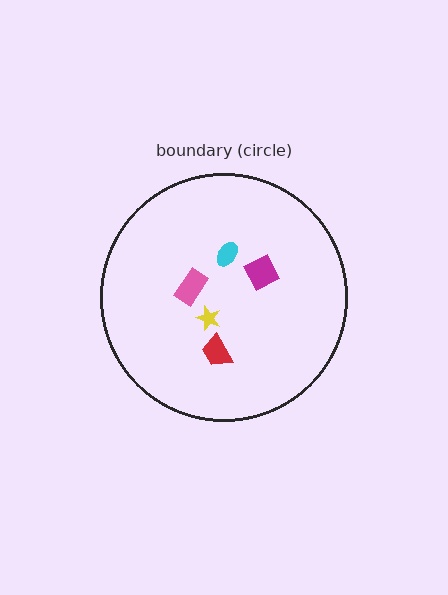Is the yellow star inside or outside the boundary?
Inside.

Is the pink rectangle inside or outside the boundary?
Inside.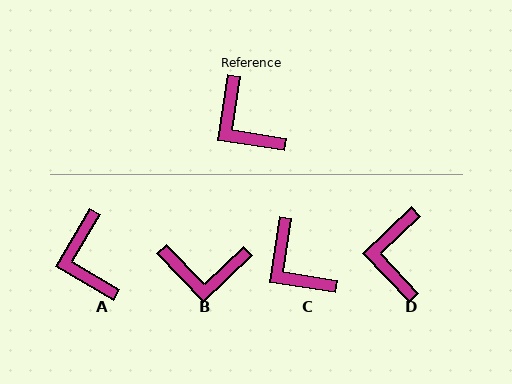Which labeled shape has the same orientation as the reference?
C.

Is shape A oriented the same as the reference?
No, it is off by about 22 degrees.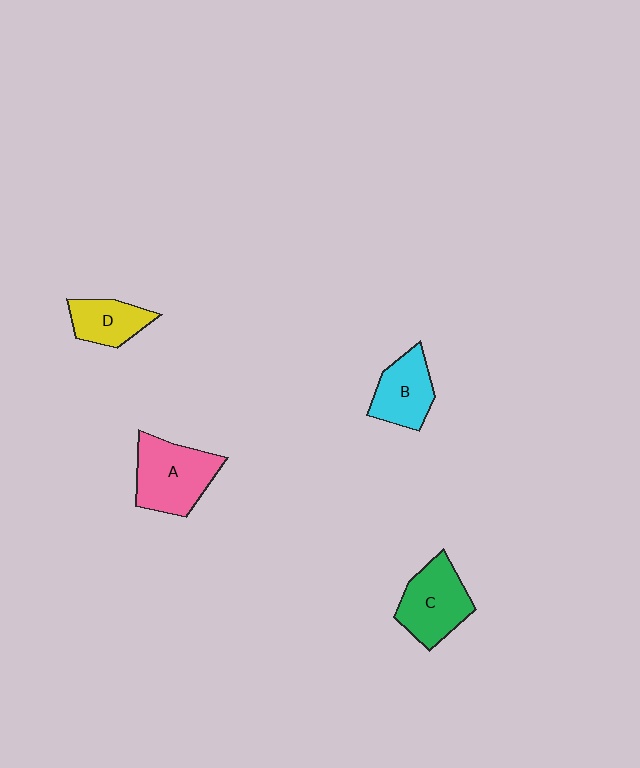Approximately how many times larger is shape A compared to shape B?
Approximately 1.4 times.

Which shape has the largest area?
Shape A (pink).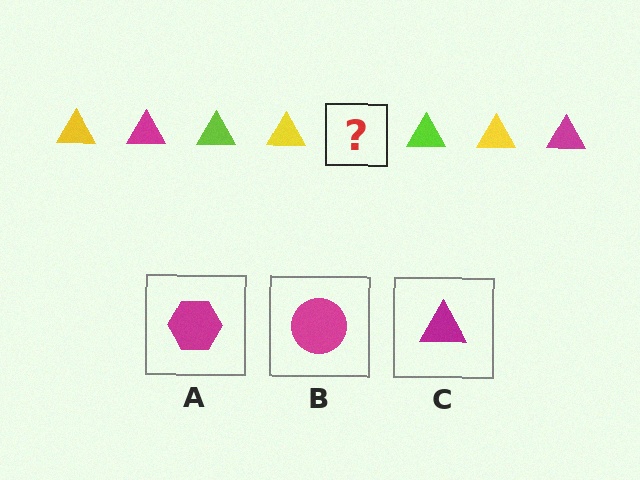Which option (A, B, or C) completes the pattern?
C.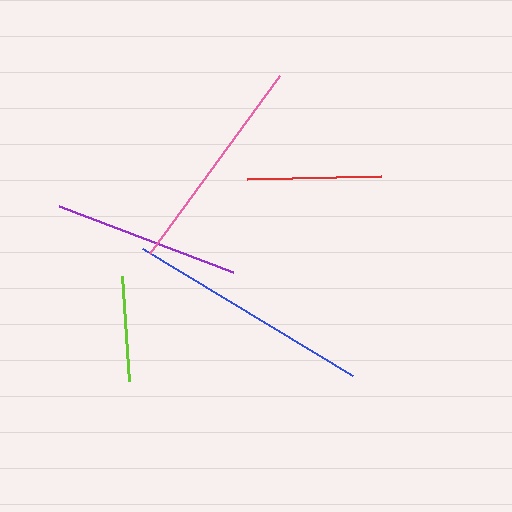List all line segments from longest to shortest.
From longest to shortest: blue, pink, purple, red, lime.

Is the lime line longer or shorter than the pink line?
The pink line is longer than the lime line.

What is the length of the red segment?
The red segment is approximately 134 pixels long.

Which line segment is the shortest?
The lime line is the shortest at approximately 105 pixels.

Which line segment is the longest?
The blue line is the longest at approximately 245 pixels.